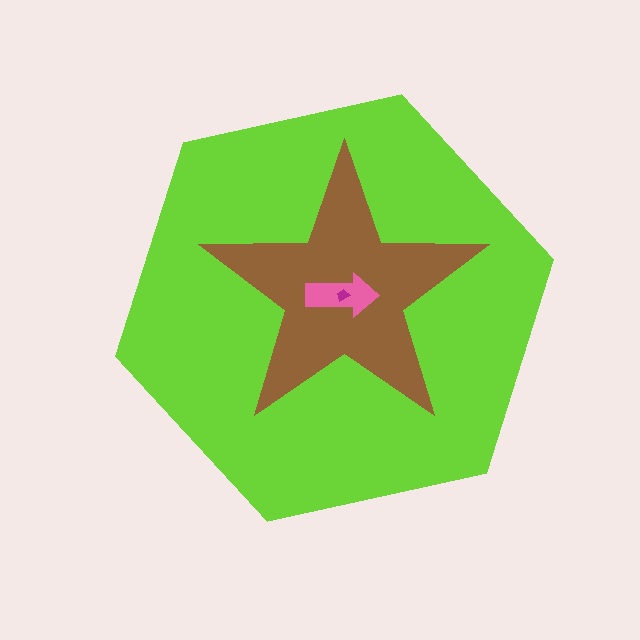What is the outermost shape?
The lime hexagon.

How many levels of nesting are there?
4.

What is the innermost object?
The magenta trapezoid.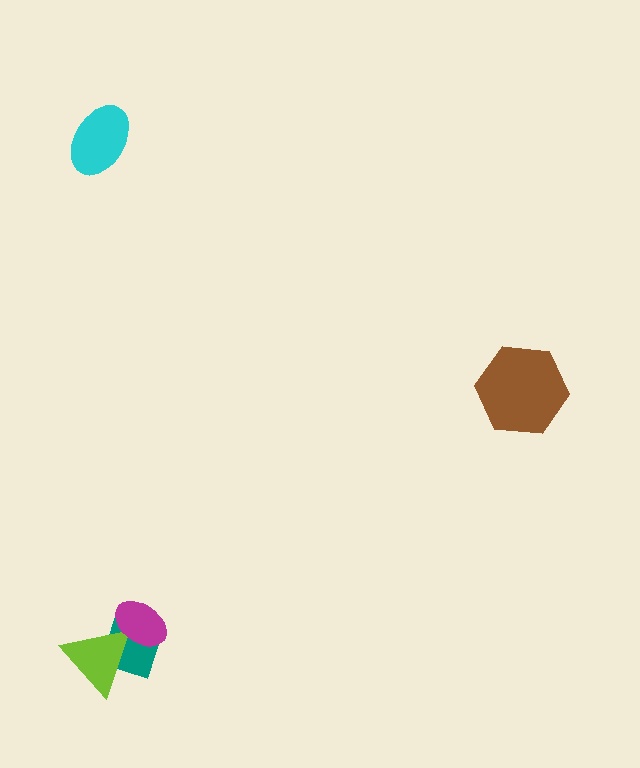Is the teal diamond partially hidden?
Yes, it is partially covered by another shape.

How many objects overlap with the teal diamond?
2 objects overlap with the teal diamond.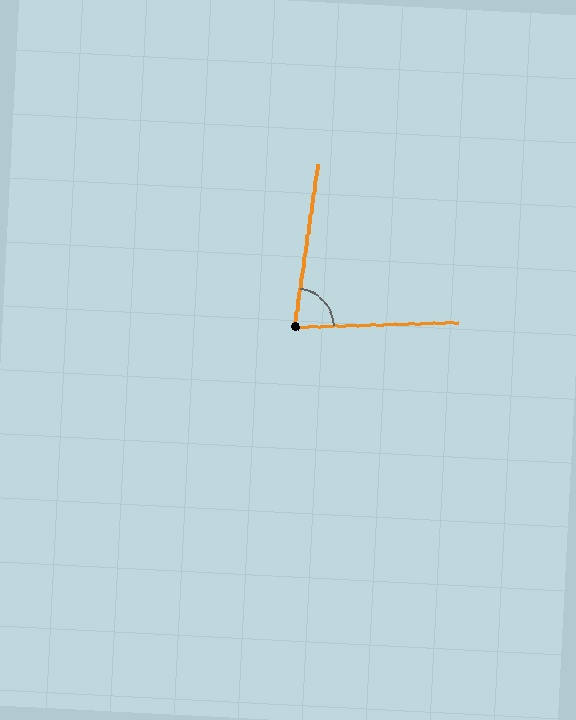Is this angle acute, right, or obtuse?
It is acute.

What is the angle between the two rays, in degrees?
Approximately 80 degrees.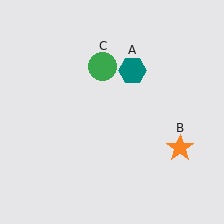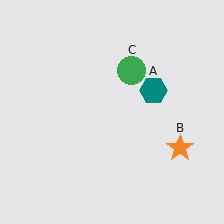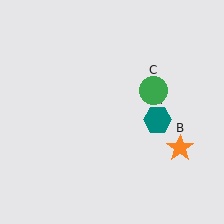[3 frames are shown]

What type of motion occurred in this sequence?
The teal hexagon (object A), green circle (object C) rotated clockwise around the center of the scene.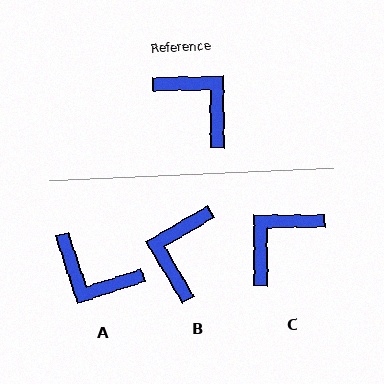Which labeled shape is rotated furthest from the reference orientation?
A, about 163 degrees away.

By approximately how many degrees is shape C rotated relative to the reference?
Approximately 90 degrees counter-clockwise.